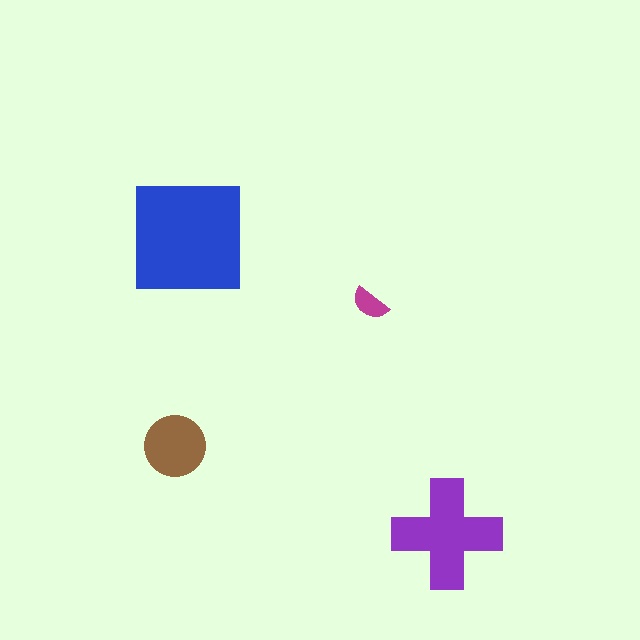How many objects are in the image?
There are 4 objects in the image.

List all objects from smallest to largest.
The magenta semicircle, the brown circle, the purple cross, the blue square.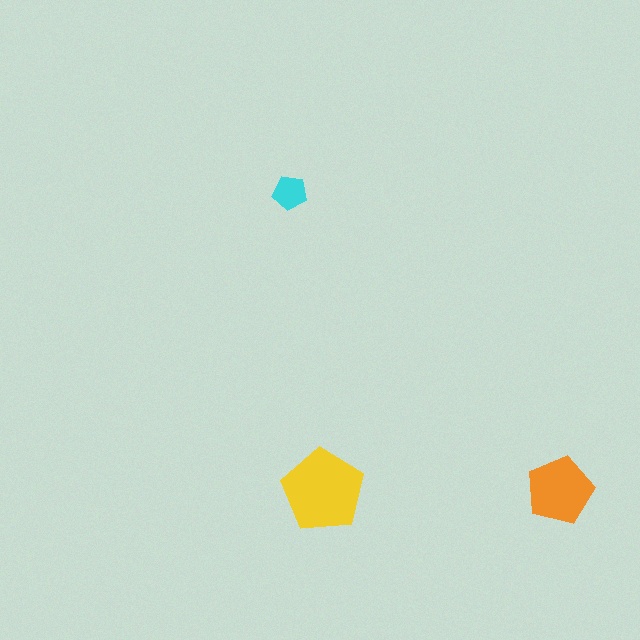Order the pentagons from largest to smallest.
the yellow one, the orange one, the cyan one.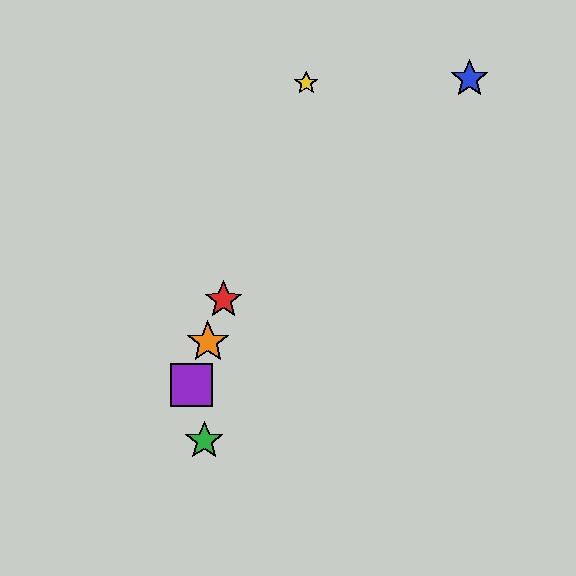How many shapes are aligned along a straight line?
4 shapes (the red star, the yellow star, the purple square, the orange star) are aligned along a straight line.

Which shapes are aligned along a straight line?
The red star, the yellow star, the purple square, the orange star are aligned along a straight line.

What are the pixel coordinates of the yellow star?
The yellow star is at (306, 83).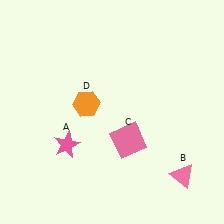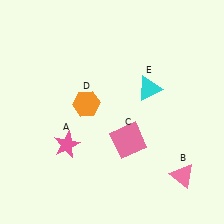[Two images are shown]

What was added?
A cyan triangle (E) was added in Image 2.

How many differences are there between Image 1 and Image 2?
There is 1 difference between the two images.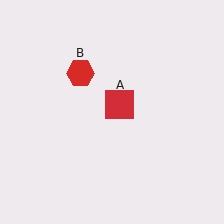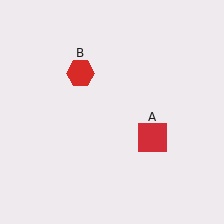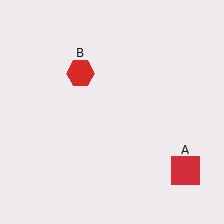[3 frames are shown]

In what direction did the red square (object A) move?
The red square (object A) moved down and to the right.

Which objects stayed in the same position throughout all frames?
Red hexagon (object B) remained stationary.